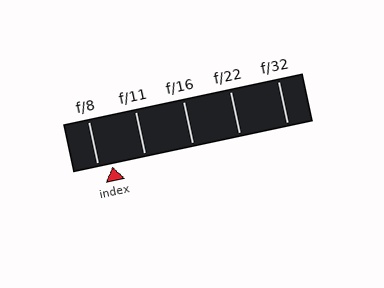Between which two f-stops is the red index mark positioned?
The index mark is between f/8 and f/11.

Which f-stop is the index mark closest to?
The index mark is closest to f/8.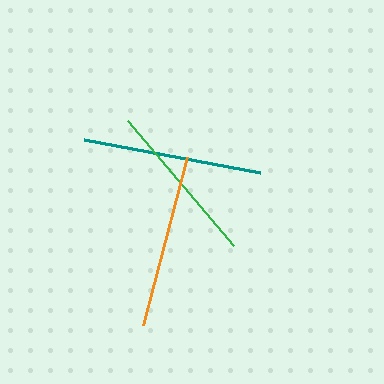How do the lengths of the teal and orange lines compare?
The teal and orange lines are approximately the same length.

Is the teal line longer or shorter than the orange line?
The teal line is longer than the orange line.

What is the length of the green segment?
The green segment is approximately 164 pixels long.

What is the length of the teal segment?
The teal segment is approximately 179 pixels long.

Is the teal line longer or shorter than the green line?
The teal line is longer than the green line.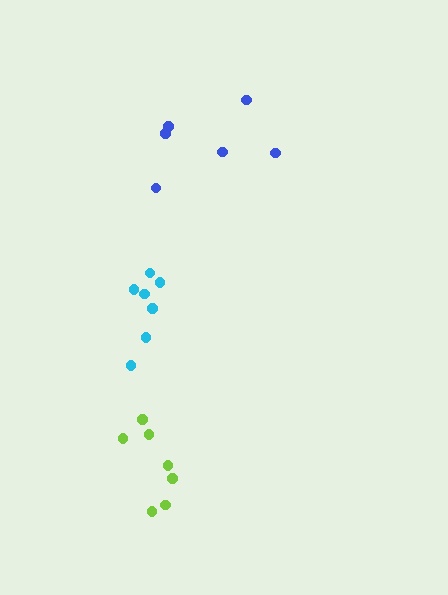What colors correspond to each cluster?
The clusters are colored: lime, cyan, blue.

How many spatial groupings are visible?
There are 3 spatial groupings.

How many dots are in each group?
Group 1: 7 dots, Group 2: 7 dots, Group 3: 6 dots (20 total).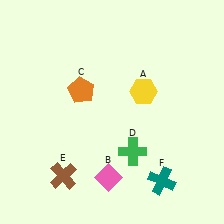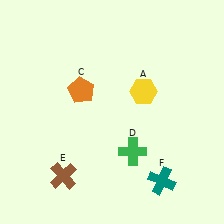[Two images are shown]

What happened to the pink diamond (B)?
The pink diamond (B) was removed in Image 2. It was in the bottom-left area of Image 1.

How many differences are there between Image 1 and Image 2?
There is 1 difference between the two images.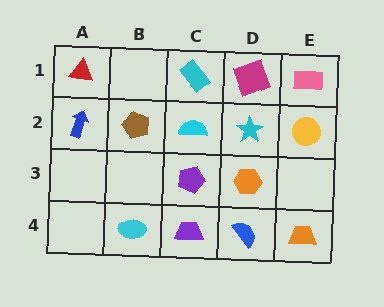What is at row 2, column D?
A cyan star.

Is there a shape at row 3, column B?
No, that cell is empty.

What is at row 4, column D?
A blue semicircle.